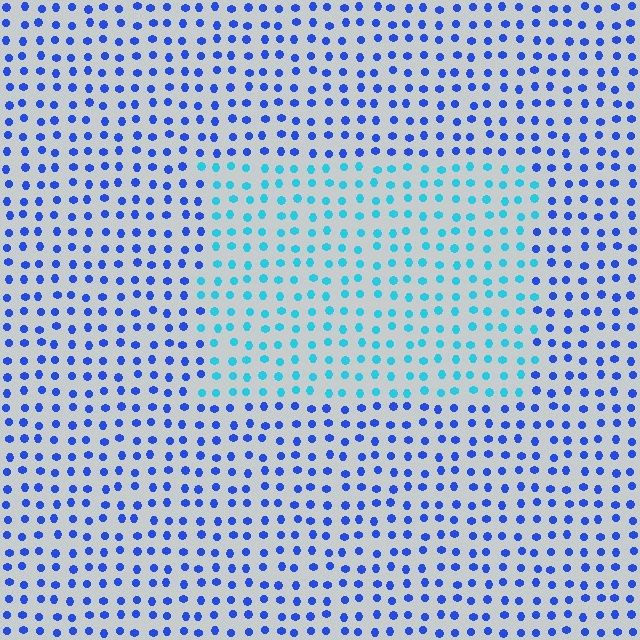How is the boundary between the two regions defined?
The boundary is defined purely by a slight shift in hue (about 40 degrees). Spacing, size, and orientation are identical on both sides.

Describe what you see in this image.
The image is filled with small blue elements in a uniform arrangement. A rectangle-shaped region is visible where the elements are tinted to a slightly different hue, forming a subtle color boundary.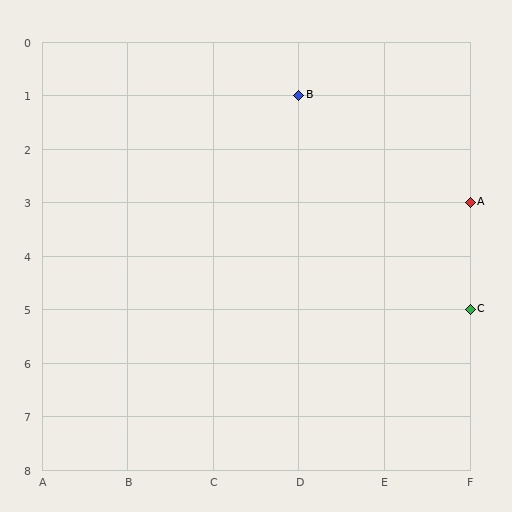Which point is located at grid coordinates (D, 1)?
Point B is at (D, 1).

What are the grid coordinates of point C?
Point C is at grid coordinates (F, 5).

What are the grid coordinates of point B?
Point B is at grid coordinates (D, 1).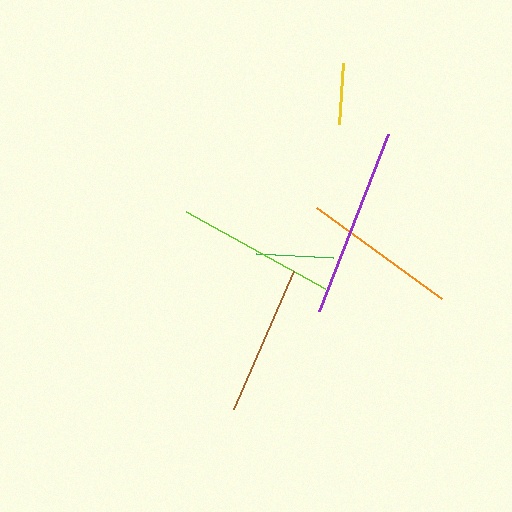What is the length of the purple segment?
The purple segment is approximately 190 pixels long.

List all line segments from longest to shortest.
From longest to shortest: purple, lime, orange, brown, green, yellow.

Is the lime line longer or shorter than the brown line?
The lime line is longer than the brown line.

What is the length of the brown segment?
The brown segment is approximately 151 pixels long.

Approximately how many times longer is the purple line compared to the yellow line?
The purple line is approximately 3.1 times the length of the yellow line.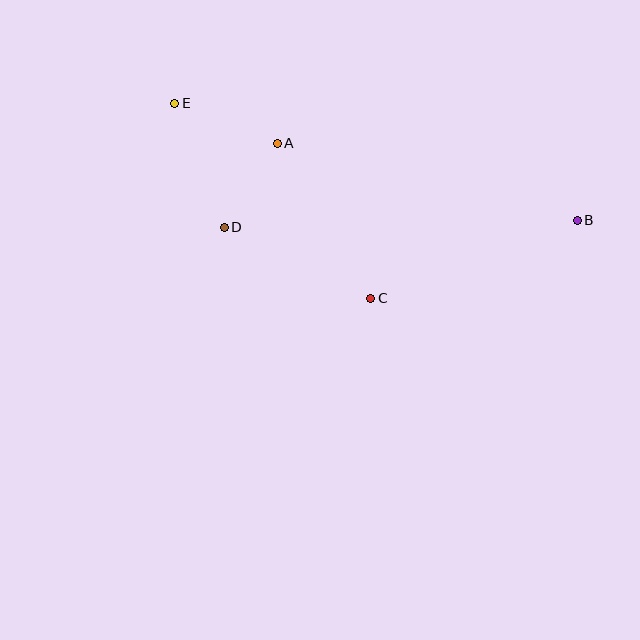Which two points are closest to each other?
Points A and D are closest to each other.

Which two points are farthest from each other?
Points B and E are farthest from each other.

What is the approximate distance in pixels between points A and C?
The distance between A and C is approximately 181 pixels.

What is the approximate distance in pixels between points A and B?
The distance between A and B is approximately 310 pixels.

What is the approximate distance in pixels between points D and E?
The distance between D and E is approximately 133 pixels.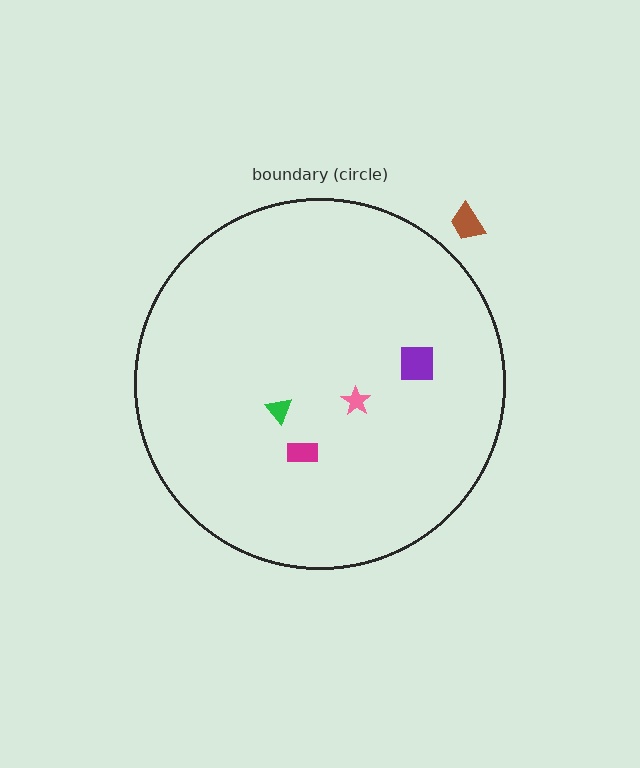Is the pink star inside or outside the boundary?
Inside.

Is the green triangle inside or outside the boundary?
Inside.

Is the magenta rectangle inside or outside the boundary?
Inside.